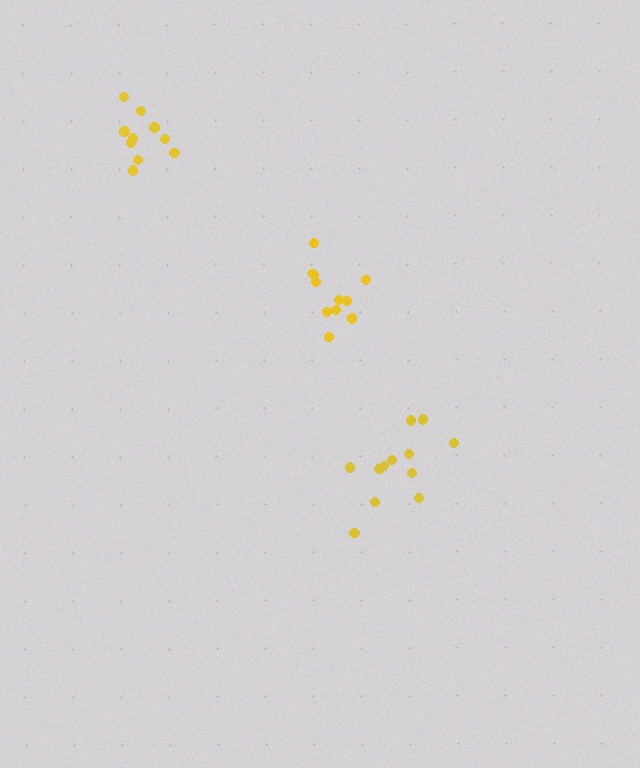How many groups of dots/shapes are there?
There are 3 groups.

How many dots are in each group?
Group 1: 12 dots, Group 2: 10 dots, Group 3: 10 dots (32 total).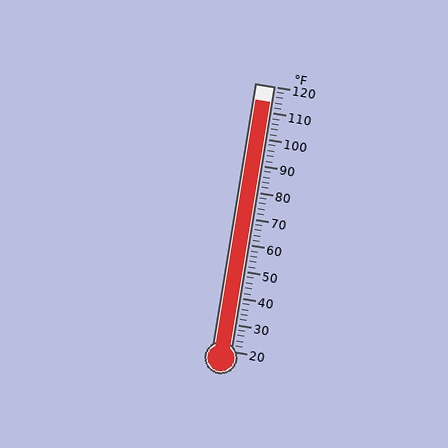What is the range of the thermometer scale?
The thermometer scale ranges from 20°F to 120°F.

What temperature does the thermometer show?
The thermometer shows approximately 114°F.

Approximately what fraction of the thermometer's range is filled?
The thermometer is filled to approximately 95% of its range.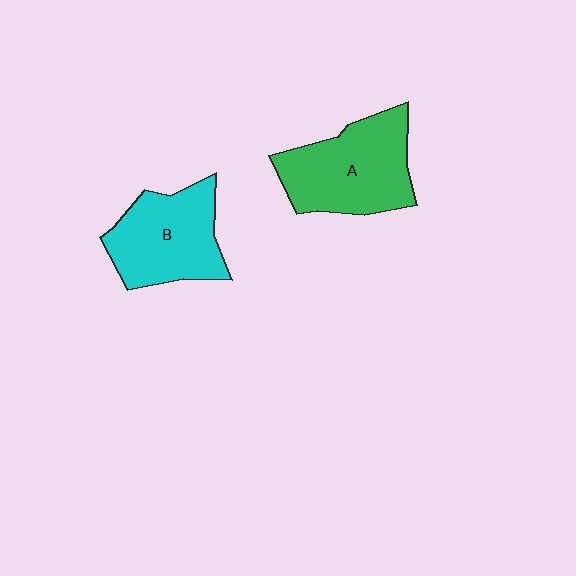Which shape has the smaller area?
Shape B (cyan).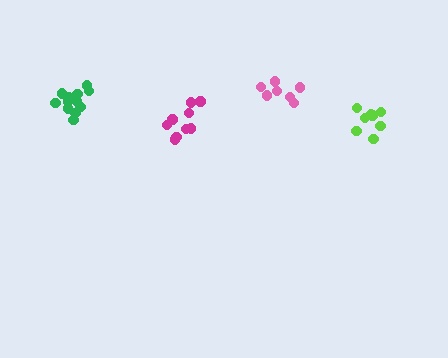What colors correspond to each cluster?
The clusters are colored: green, pink, magenta, lime.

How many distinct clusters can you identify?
There are 4 distinct clusters.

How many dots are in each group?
Group 1: 13 dots, Group 2: 7 dots, Group 3: 9 dots, Group 4: 8 dots (37 total).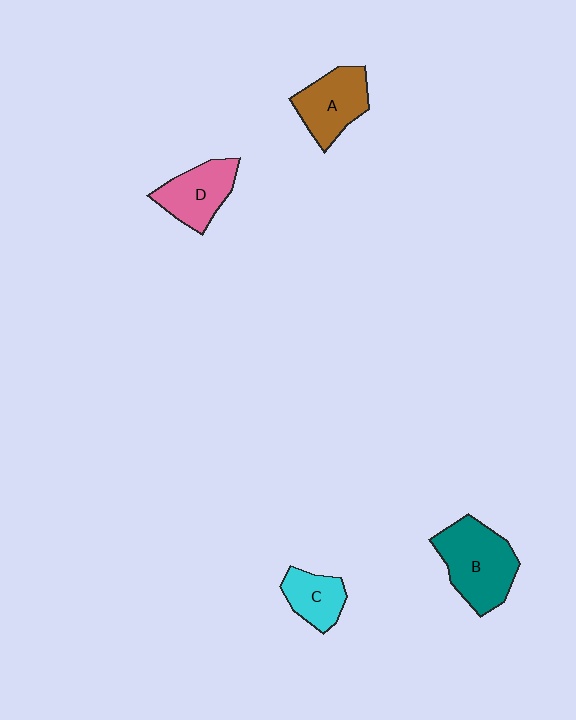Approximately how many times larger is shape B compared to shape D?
Approximately 1.4 times.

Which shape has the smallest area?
Shape C (cyan).